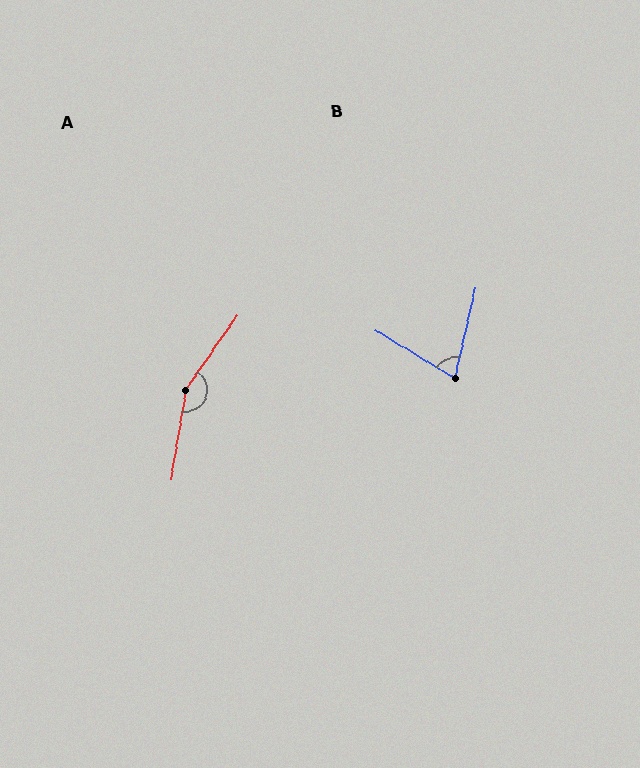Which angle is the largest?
A, at approximately 154 degrees.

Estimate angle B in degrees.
Approximately 72 degrees.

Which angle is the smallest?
B, at approximately 72 degrees.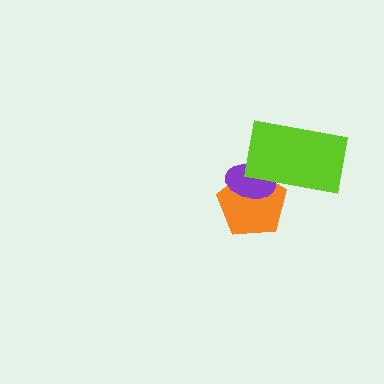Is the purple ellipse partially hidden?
Yes, it is partially covered by another shape.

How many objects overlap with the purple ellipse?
2 objects overlap with the purple ellipse.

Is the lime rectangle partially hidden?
No, no other shape covers it.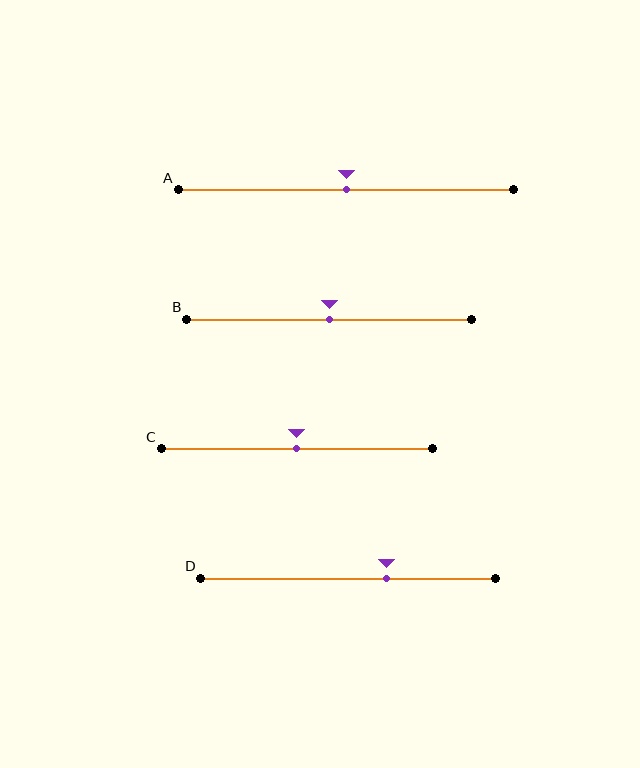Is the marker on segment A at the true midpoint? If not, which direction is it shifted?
Yes, the marker on segment A is at the true midpoint.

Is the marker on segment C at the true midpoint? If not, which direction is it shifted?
Yes, the marker on segment C is at the true midpoint.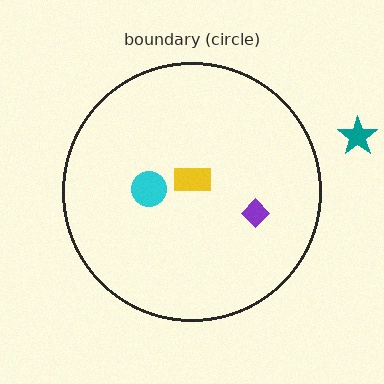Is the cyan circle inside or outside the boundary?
Inside.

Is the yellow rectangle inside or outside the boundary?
Inside.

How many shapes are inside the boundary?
3 inside, 1 outside.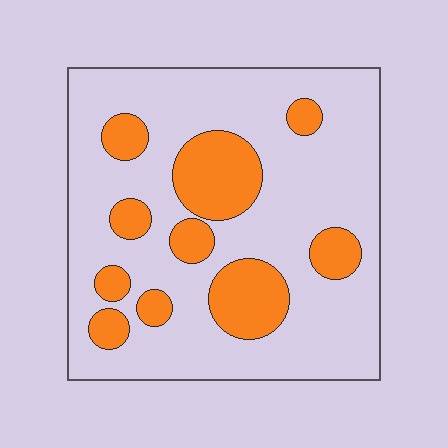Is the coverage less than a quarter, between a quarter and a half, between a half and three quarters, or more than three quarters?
Less than a quarter.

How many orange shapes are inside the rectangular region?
10.